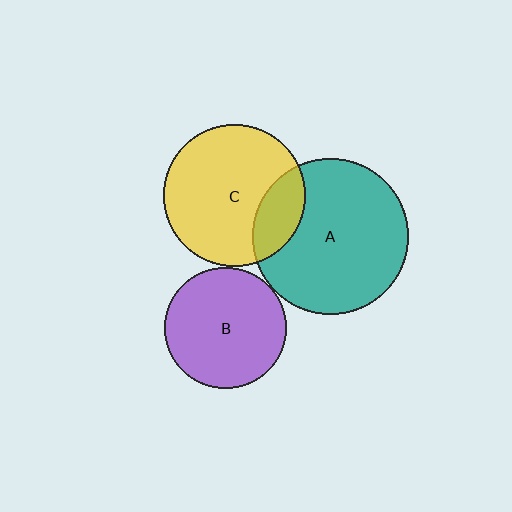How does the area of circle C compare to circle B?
Approximately 1.4 times.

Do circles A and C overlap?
Yes.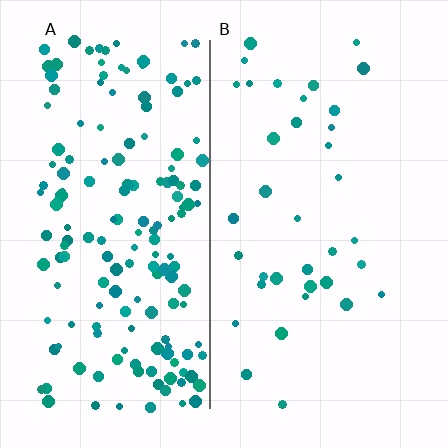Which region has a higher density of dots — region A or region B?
A (the left).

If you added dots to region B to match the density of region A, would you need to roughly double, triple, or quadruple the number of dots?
Approximately quadruple.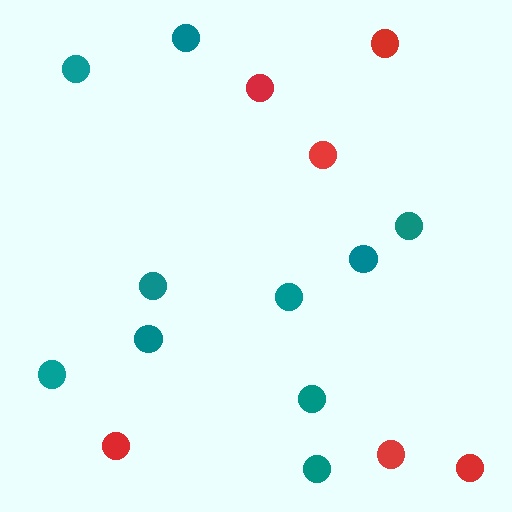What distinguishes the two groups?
There are 2 groups: one group of red circles (6) and one group of teal circles (10).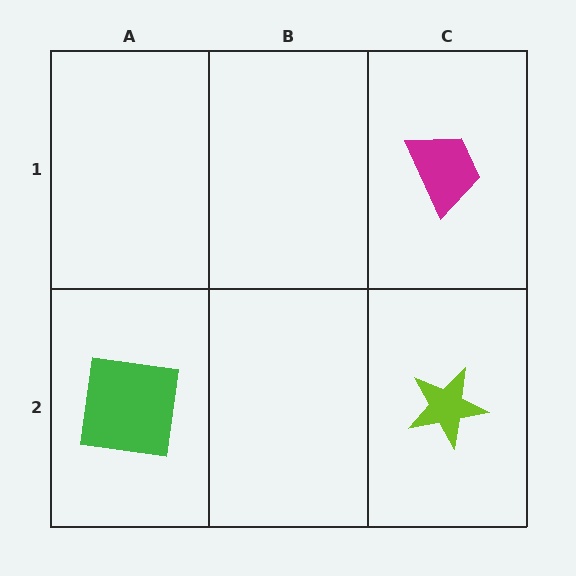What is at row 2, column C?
A lime star.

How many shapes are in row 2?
2 shapes.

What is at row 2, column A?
A green square.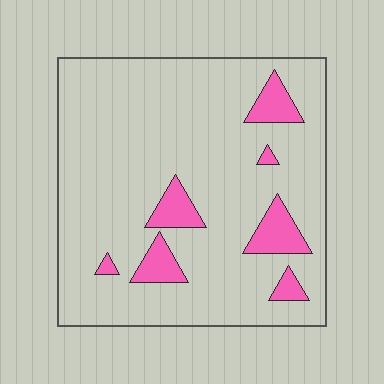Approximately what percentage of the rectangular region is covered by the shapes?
Approximately 10%.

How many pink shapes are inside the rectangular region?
7.